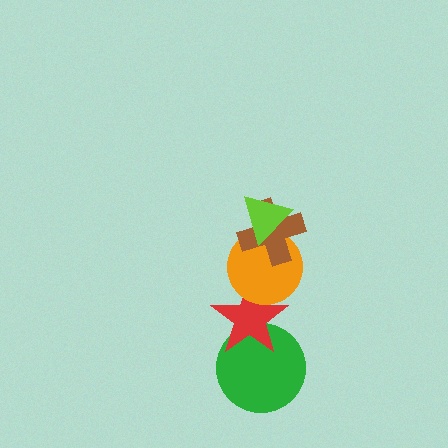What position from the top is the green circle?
The green circle is 5th from the top.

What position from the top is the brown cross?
The brown cross is 2nd from the top.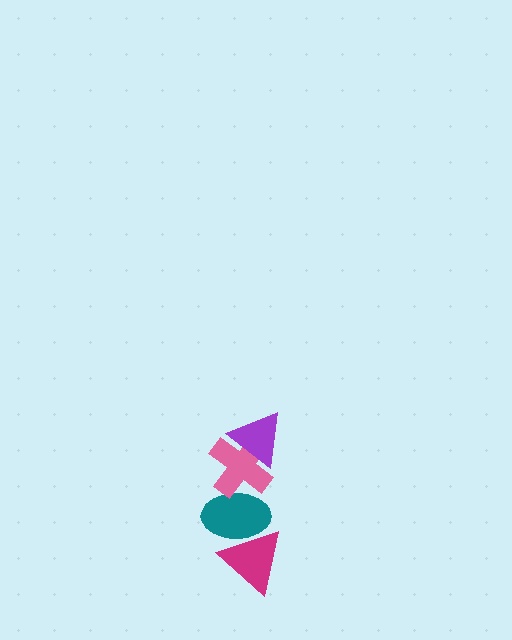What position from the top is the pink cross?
The pink cross is 2nd from the top.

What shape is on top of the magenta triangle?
The teal ellipse is on top of the magenta triangle.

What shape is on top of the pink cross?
The purple triangle is on top of the pink cross.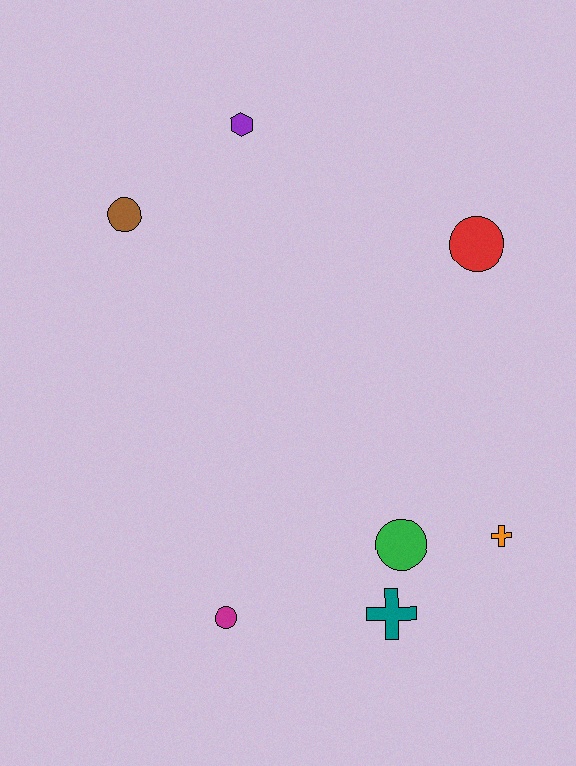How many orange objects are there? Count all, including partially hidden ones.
There is 1 orange object.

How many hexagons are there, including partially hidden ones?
There is 1 hexagon.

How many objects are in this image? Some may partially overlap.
There are 7 objects.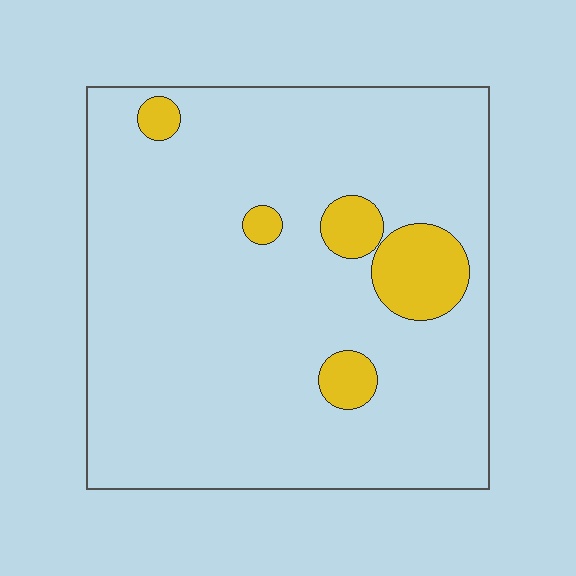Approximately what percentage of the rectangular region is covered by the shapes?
Approximately 10%.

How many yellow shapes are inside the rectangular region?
5.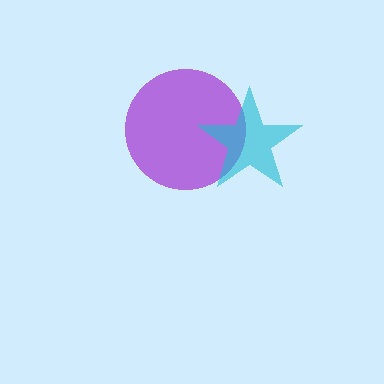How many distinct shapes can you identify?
There are 2 distinct shapes: a purple circle, a cyan star.